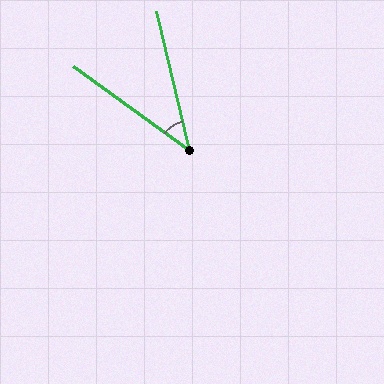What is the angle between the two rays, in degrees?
Approximately 41 degrees.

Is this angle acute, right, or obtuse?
It is acute.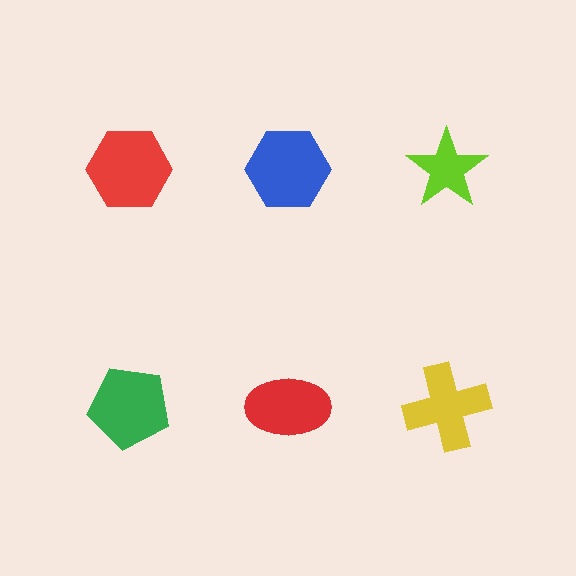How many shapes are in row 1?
3 shapes.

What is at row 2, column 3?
A yellow cross.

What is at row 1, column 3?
A lime star.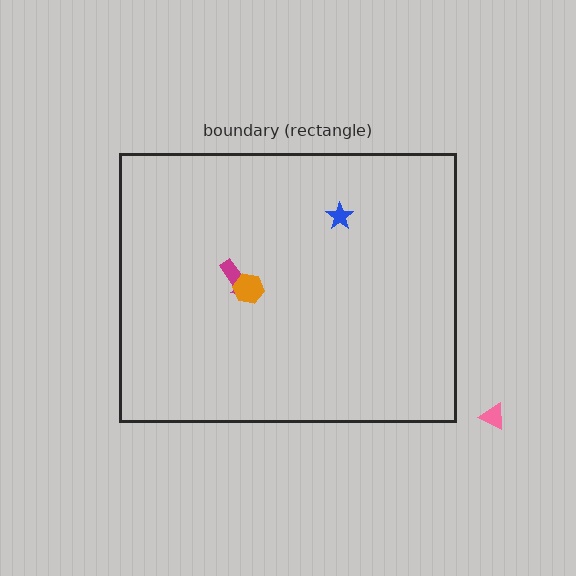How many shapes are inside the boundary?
3 inside, 1 outside.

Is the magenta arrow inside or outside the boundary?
Inside.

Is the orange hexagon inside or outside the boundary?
Inside.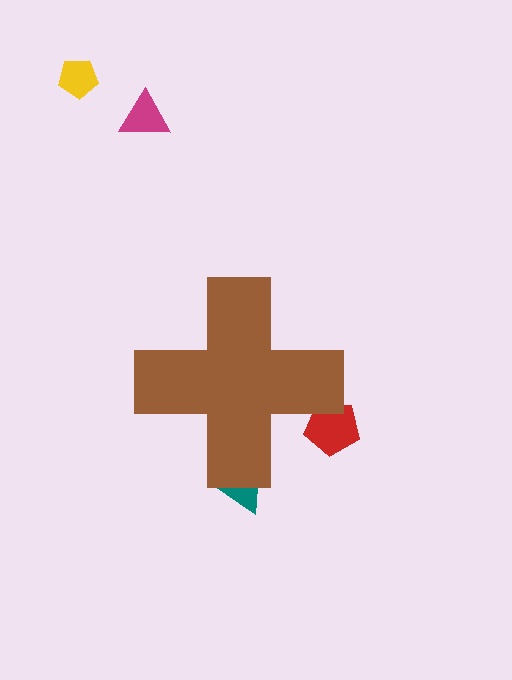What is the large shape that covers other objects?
A brown cross.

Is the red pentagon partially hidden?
Yes, the red pentagon is partially hidden behind the brown cross.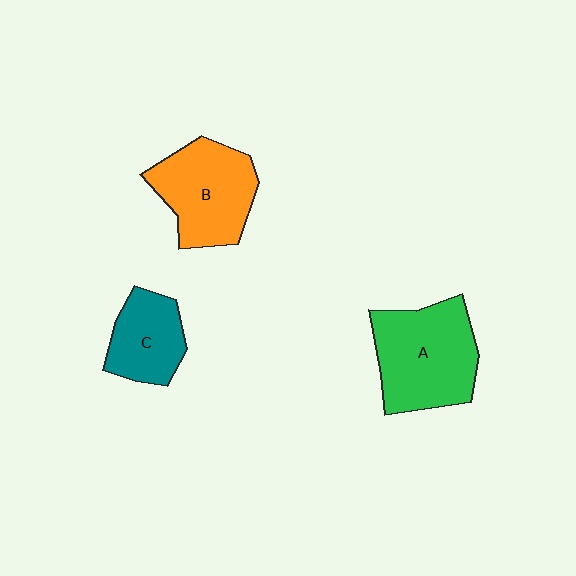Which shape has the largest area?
Shape A (green).